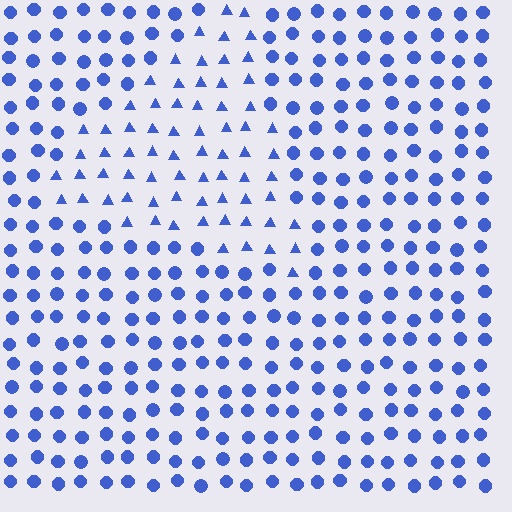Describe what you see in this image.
The image is filled with small blue elements arranged in a uniform grid. A triangle-shaped region contains triangles, while the surrounding area contains circles. The boundary is defined purely by the change in element shape.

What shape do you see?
I see a triangle.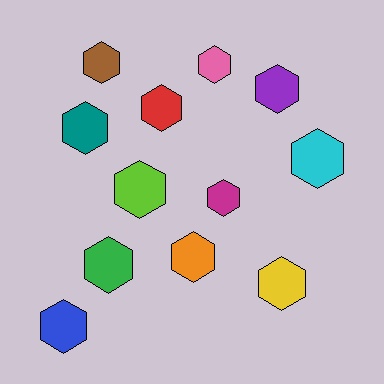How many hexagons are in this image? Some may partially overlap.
There are 12 hexagons.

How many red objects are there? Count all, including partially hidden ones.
There is 1 red object.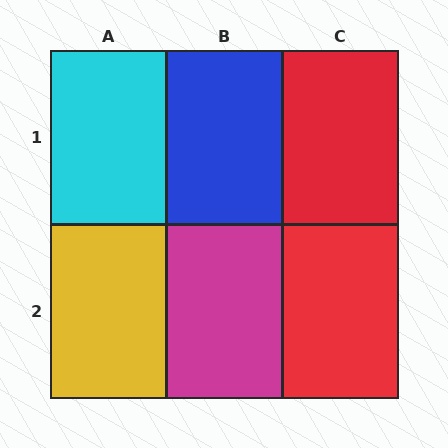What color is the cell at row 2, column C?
Red.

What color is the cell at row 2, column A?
Yellow.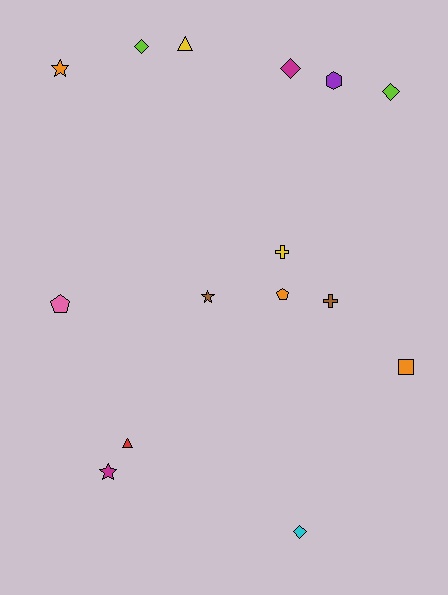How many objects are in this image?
There are 15 objects.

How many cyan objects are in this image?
There is 1 cyan object.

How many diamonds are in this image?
There are 4 diamonds.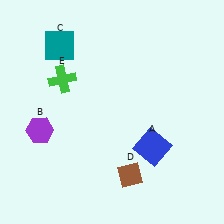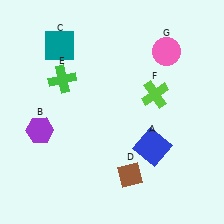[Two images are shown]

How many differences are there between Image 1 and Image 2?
There are 2 differences between the two images.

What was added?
A lime cross (F), a pink circle (G) were added in Image 2.